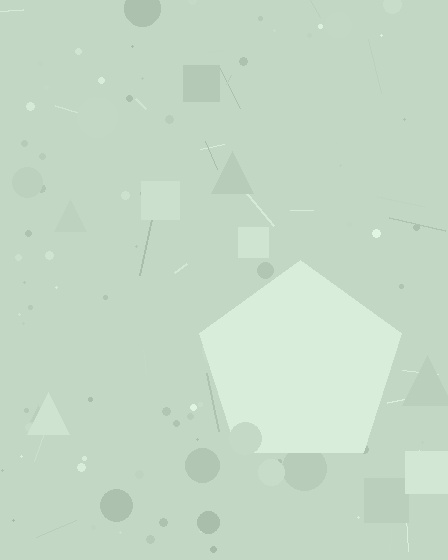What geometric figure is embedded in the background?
A pentagon is embedded in the background.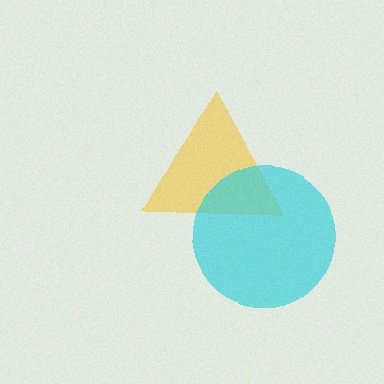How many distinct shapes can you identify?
There are 2 distinct shapes: a yellow triangle, a cyan circle.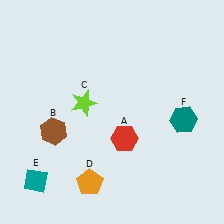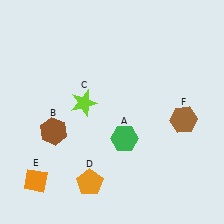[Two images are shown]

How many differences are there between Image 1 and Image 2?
There are 3 differences between the two images.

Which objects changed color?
A changed from red to green. E changed from teal to orange. F changed from teal to brown.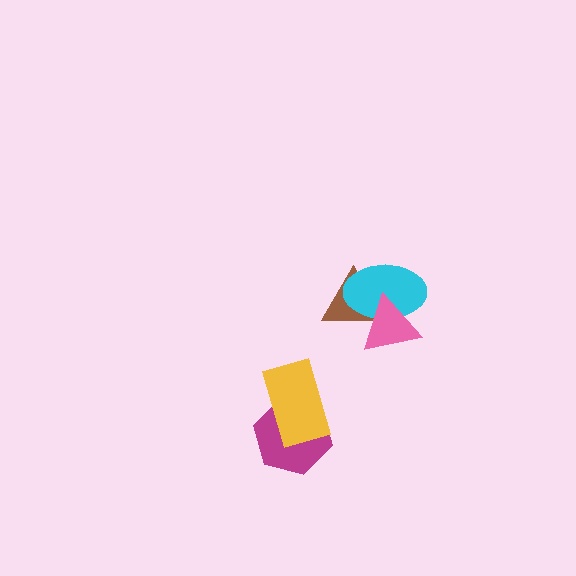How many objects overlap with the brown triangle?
2 objects overlap with the brown triangle.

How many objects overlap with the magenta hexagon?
1 object overlaps with the magenta hexagon.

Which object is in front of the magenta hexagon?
The yellow rectangle is in front of the magenta hexagon.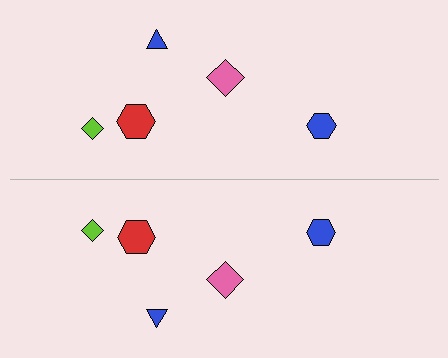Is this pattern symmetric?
Yes, this pattern has bilateral (reflection) symmetry.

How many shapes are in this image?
There are 10 shapes in this image.